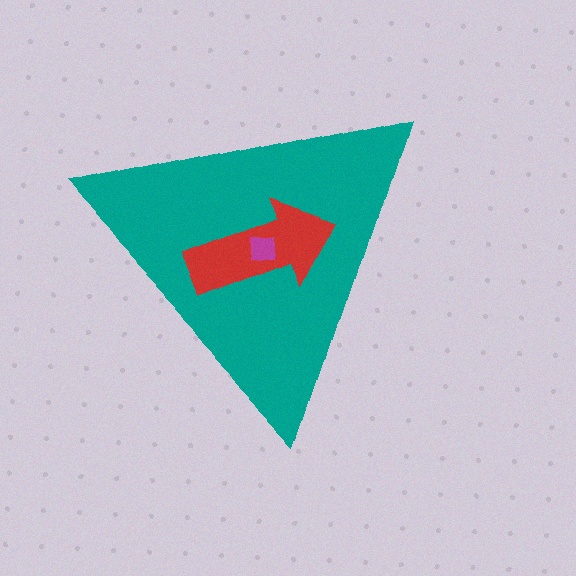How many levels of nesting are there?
3.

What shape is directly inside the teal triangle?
The red arrow.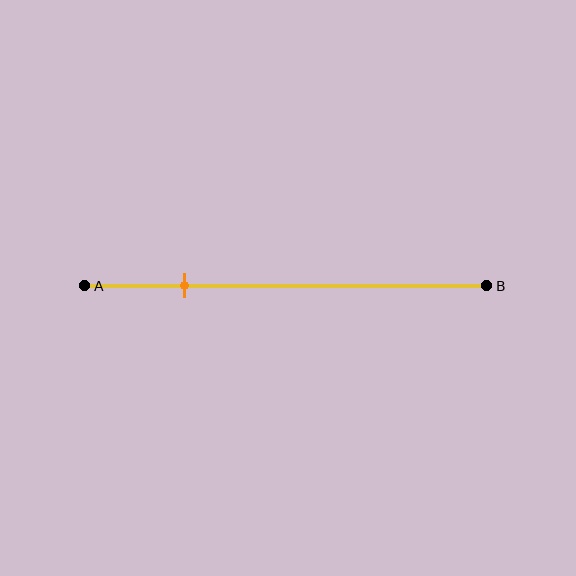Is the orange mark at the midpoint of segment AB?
No, the mark is at about 25% from A, not at the 50% midpoint.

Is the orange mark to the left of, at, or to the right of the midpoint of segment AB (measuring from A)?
The orange mark is to the left of the midpoint of segment AB.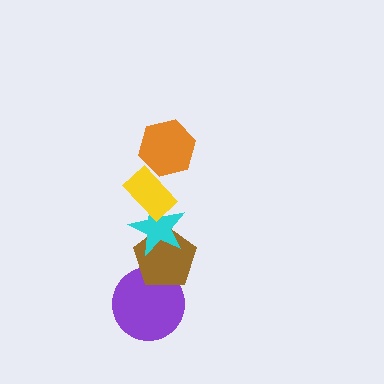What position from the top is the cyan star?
The cyan star is 3rd from the top.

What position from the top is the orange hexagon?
The orange hexagon is 1st from the top.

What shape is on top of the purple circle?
The brown pentagon is on top of the purple circle.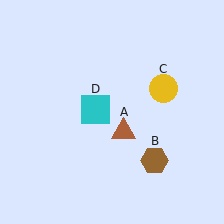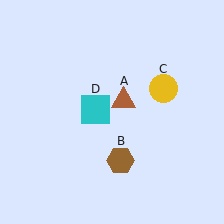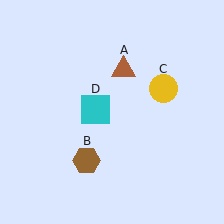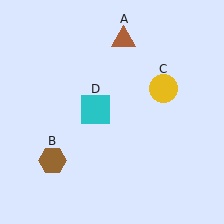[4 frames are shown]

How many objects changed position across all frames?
2 objects changed position: brown triangle (object A), brown hexagon (object B).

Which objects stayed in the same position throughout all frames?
Yellow circle (object C) and cyan square (object D) remained stationary.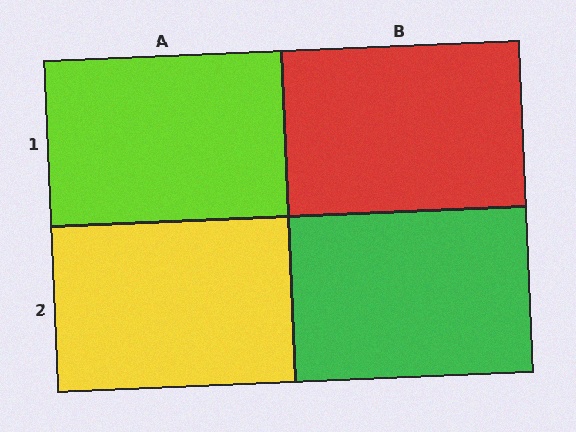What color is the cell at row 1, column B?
Red.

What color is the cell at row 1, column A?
Lime.